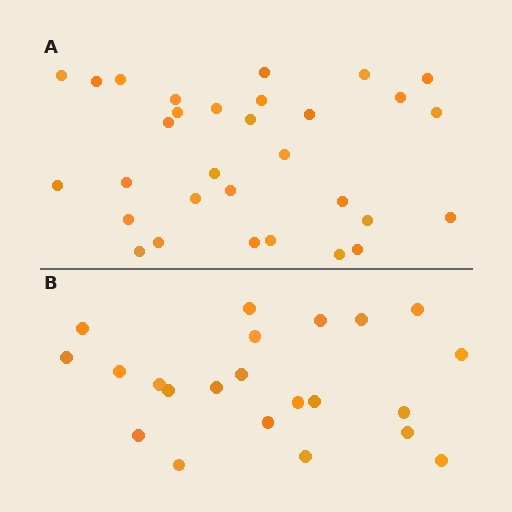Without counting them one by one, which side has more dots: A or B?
Region A (the top region) has more dots.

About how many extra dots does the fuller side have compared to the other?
Region A has roughly 8 or so more dots than region B.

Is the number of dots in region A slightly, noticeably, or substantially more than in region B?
Region A has noticeably more, but not dramatically so. The ratio is roughly 1.4 to 1.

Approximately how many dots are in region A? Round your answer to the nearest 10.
About 30 dots. (The exact count is 31, which rounds to 30.)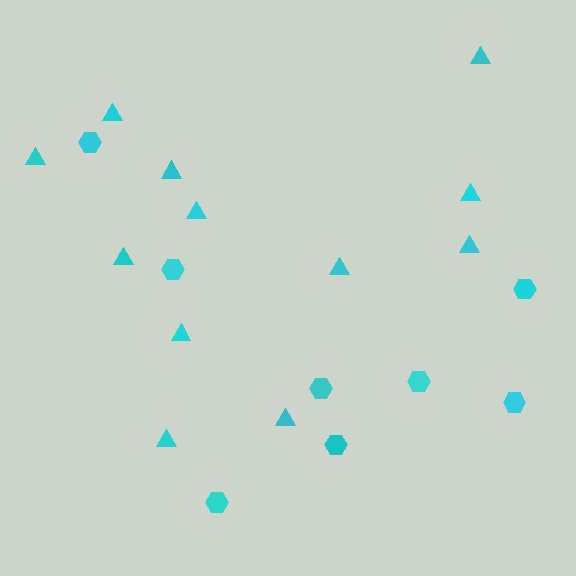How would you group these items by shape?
There are 2 groups: one group of triangles (12) and one group of hexagons (8).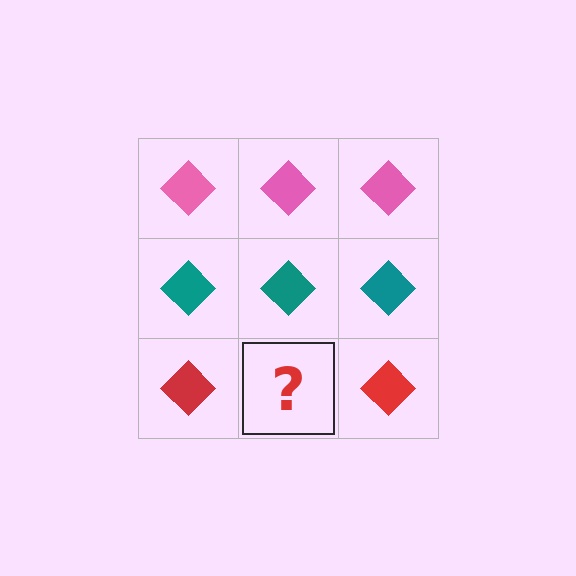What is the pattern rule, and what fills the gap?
The rule is that each row has a consistent color. The gap should be filled with a red diamond.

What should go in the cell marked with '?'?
The missing cell should contain a red diamond.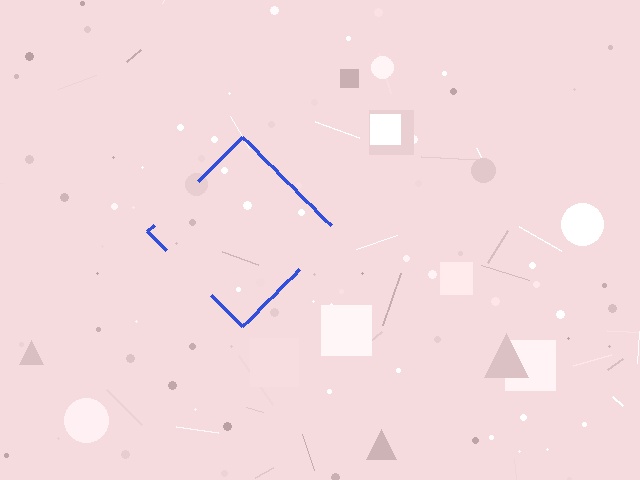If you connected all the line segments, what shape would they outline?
They would outline a diamond.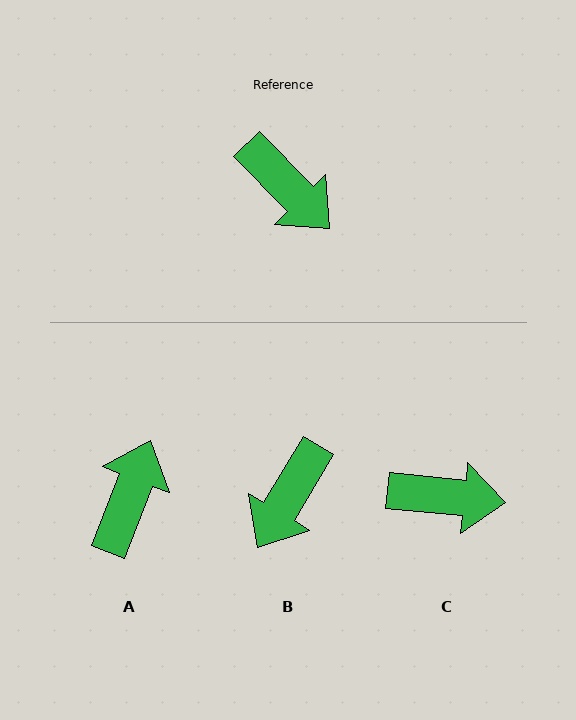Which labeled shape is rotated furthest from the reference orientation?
A, about 115 degrees away.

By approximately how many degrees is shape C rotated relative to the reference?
Approximately 40 degrees counter-clockwise.